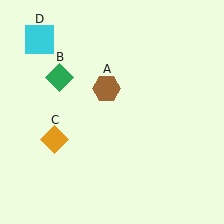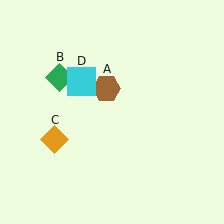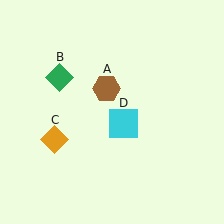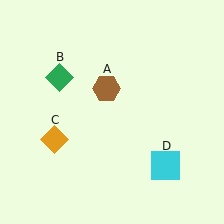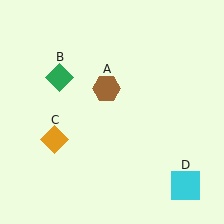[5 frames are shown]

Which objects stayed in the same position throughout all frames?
Brown hexagon (object A) and green diamond (object B) and orange diamond (object C) remained stationary.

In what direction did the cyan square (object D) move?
The cyan square (object D) moved down and to the right.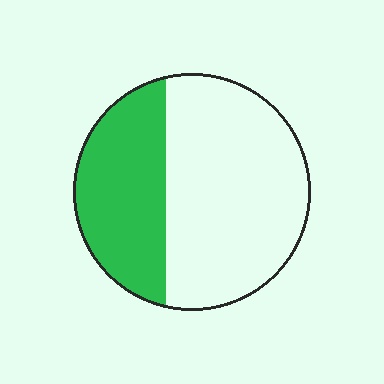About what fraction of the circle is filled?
About three eighths (3/8).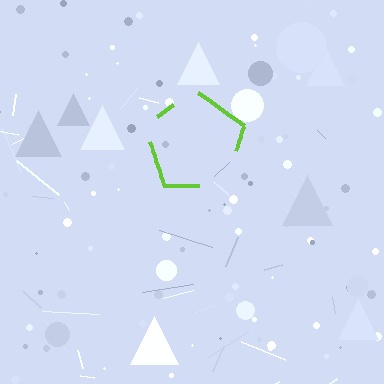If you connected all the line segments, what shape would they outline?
They would outline a pentagon.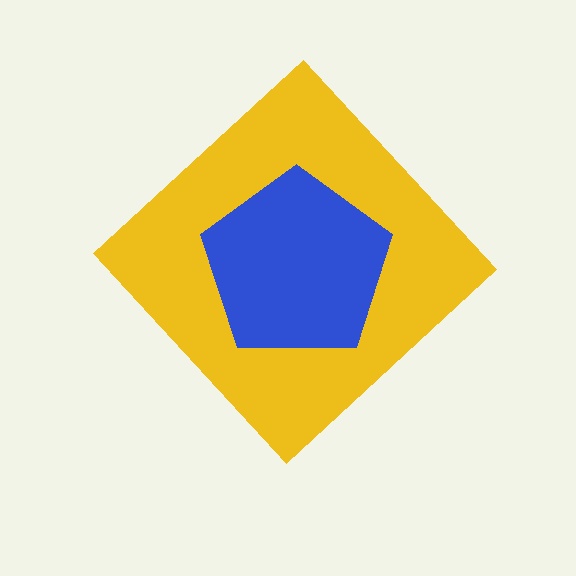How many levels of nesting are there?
2.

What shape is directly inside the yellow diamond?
The blue pentagon.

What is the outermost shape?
The yellow diamond.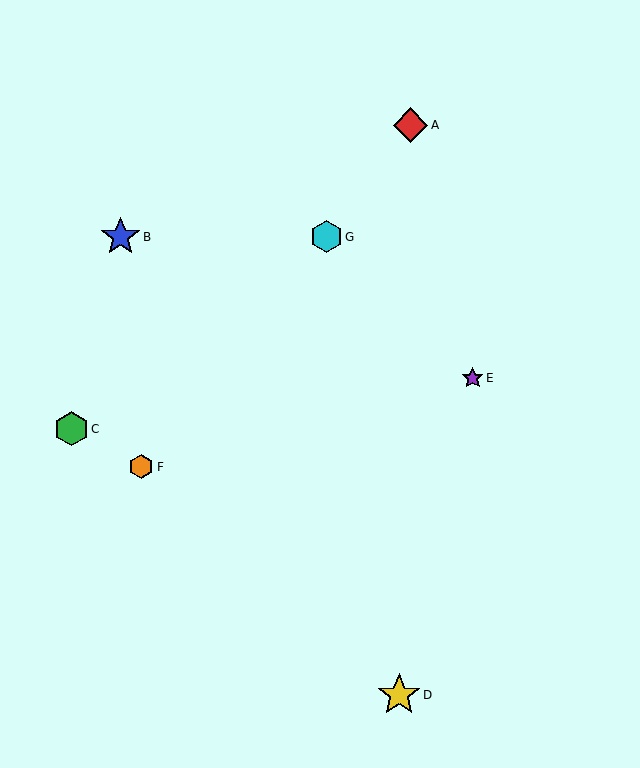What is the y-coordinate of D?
Object D is at y≈695.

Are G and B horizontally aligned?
Yes, both are at y≈237.